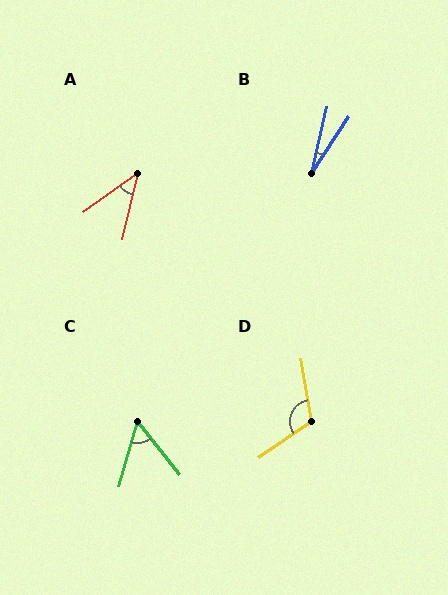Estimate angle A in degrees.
Approximately 41 degrees.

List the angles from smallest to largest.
B (20°), A (41°), C (54°), D (115°).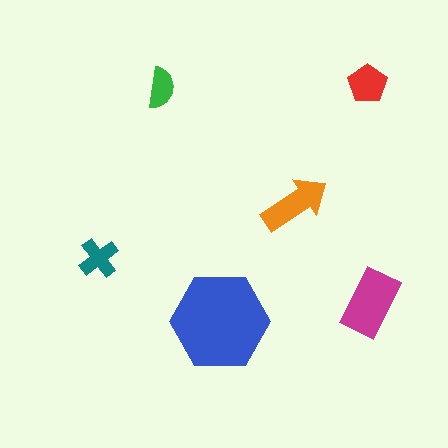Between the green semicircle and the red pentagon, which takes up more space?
The red pentagon.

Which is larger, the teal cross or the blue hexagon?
The blue hexagon.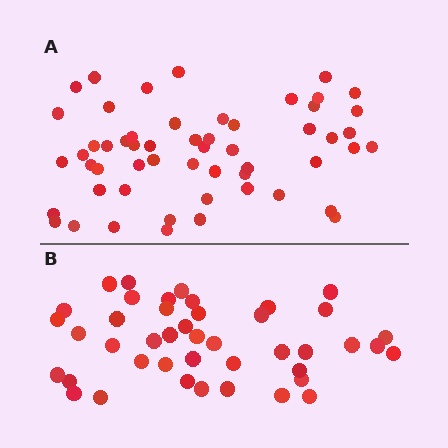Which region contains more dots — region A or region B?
Region A (the top region) has more dots.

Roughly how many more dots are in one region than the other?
Region A has roughly 12 or so more dots than region B.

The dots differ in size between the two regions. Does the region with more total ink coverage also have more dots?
No. Region B has more total ink coverage because its dots are larger, but region A actually contains more individual dots. Total area can be misleading — the number of items is what matters here.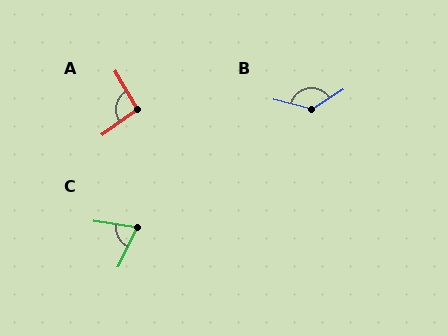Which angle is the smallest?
C, at approximately 73 degrees.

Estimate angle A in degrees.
Approximately 95 degrees.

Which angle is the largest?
B, at approximately 133 degrees.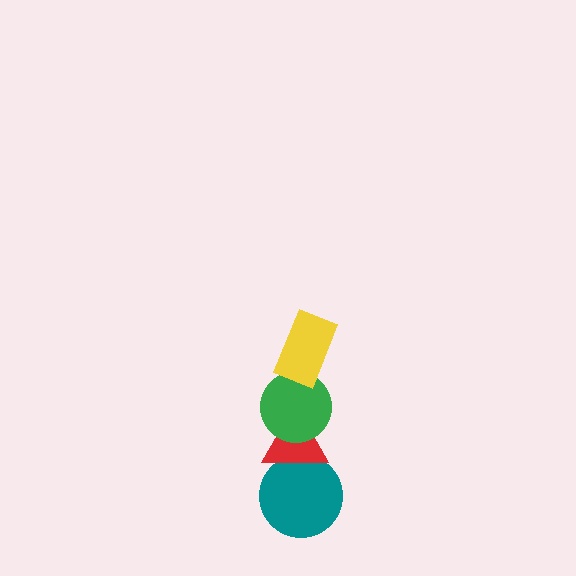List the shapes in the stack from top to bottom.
From top to bottom: the yellow rectangle, the green circle, the red triangle, the teal circle.